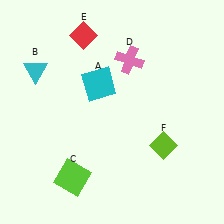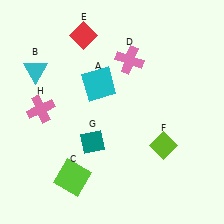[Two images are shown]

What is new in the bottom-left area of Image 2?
A teal diamond (G) was added in the bottom-left area of Image 2.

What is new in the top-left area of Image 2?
A pink cross (H) was added in the top-left area of Image 2.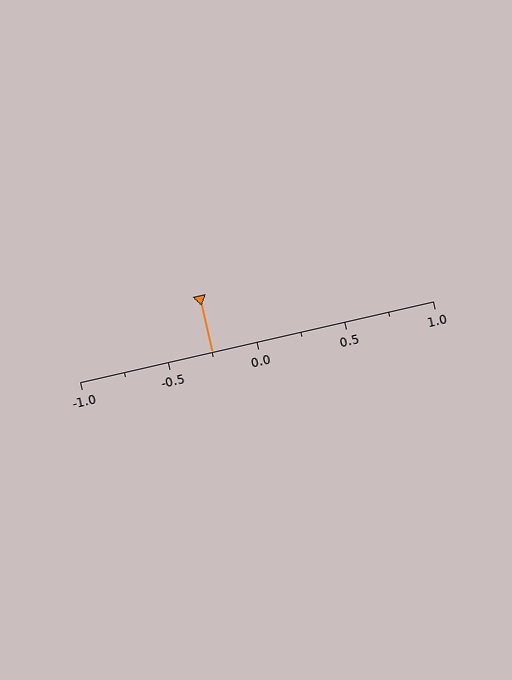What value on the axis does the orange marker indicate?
The marker indicates approximately -0.25.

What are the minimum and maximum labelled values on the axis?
The axis runs from -1.0 to 1.0.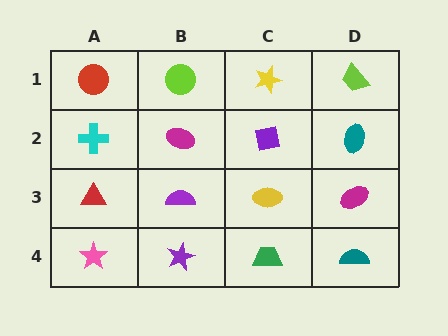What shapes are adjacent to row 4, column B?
A purple semicircle (row 3, column B), a pink star (row 4, column A), a green trapezoid (row 4, column C).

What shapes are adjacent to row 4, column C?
A yellow ellipse (row 3, column C), a purple star (row 4, column B), a teal semicircle (row 4, column D).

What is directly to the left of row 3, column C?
A purple semicircle.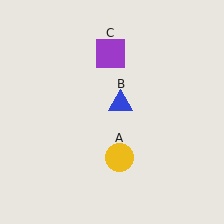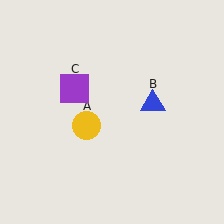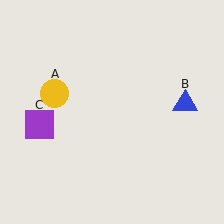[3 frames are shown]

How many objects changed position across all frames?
3 objects changed position: yellow circle (object A), blue triangle (object B), purple square (object C).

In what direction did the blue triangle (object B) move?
The blue triangle (object B) moved right.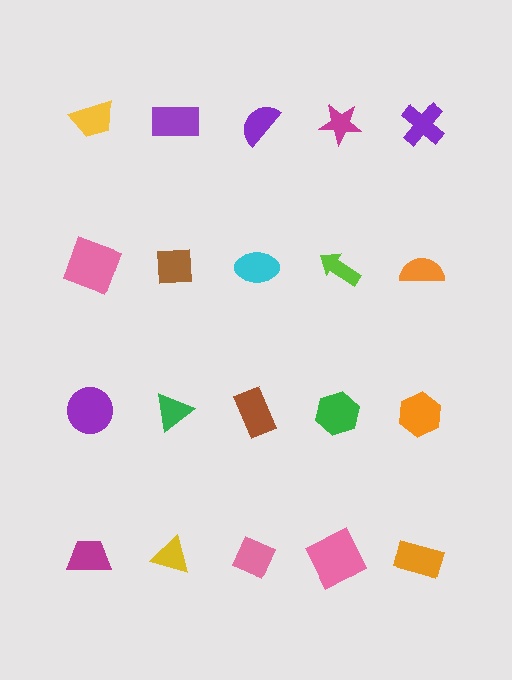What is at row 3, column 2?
A green triangle.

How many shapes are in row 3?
5 shapes.